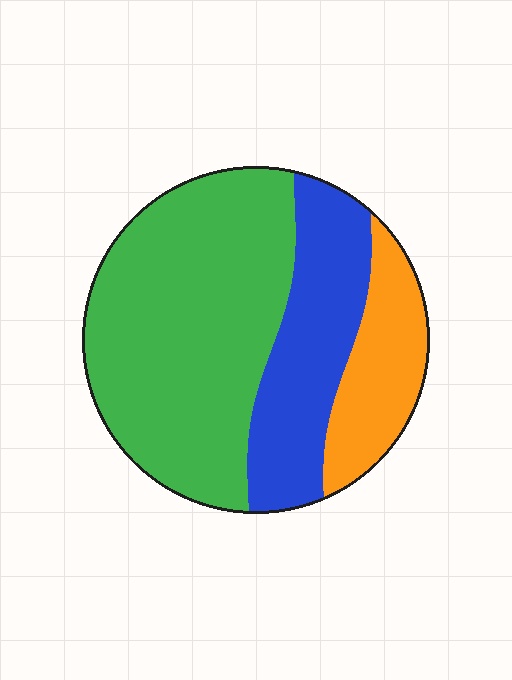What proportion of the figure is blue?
Blue takes up about one quarter (1/4) of the figure.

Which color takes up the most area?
Green, at roughly 55%.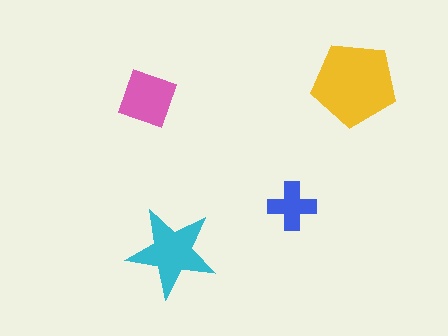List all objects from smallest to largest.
The blue cross, the pink diamond, the cyan star, the yellow pentagon.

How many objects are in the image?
There are 4 objects in the image.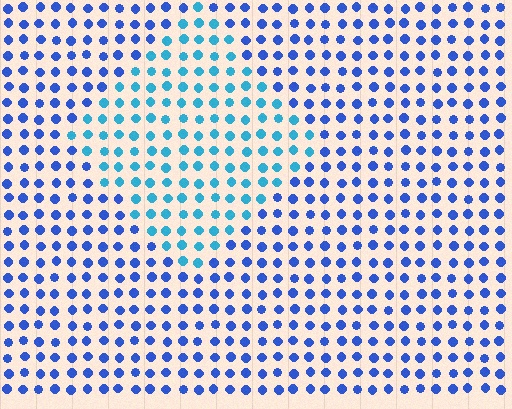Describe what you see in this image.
The image is filled with small blue elements in a uniform arrangement. A diamond-shaped region is visible where the elements are tinted to a slightly different hue, forming a subtle color boundary.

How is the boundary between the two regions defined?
The boundary is defined purely by a slight shift in hue (about 33 degrees). Spacing, size, and orientation are identical on both sides.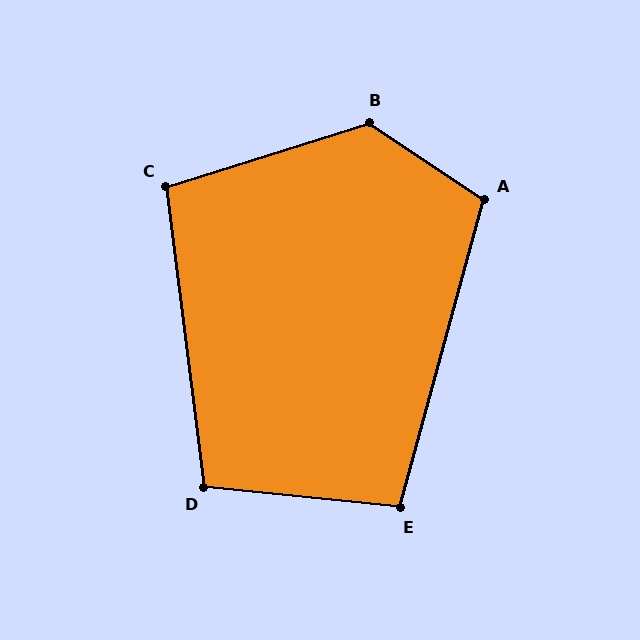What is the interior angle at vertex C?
Approximately 100 degrees (obtuse).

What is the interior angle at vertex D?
Approximately 103 degrees (obtuse).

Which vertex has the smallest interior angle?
E, at approximately 100 degrees.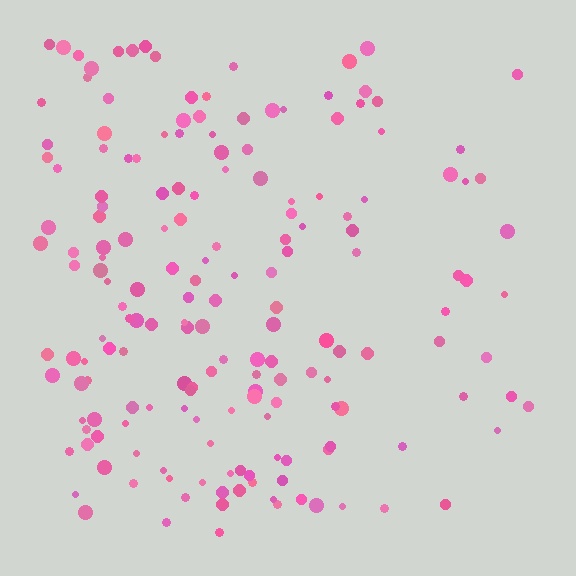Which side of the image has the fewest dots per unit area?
The right.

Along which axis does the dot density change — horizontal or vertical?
Horizontal.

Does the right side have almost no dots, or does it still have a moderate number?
Still a moderate number, just noticeably fewer than the left.